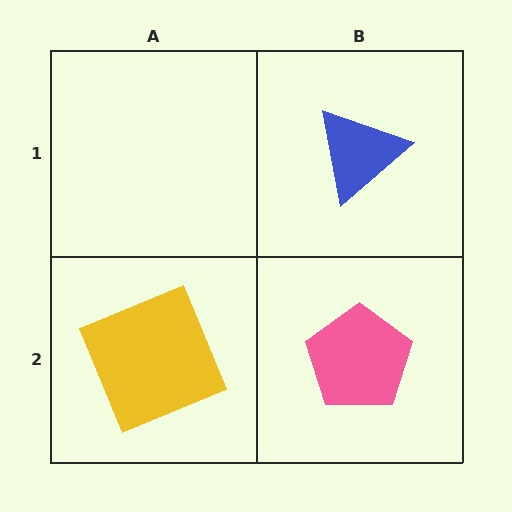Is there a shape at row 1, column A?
No, that cell is empty.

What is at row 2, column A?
A yellow square.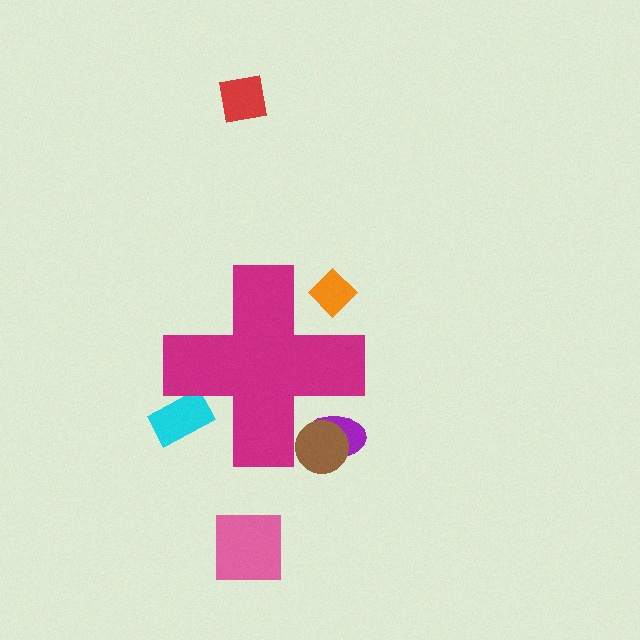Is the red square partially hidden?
No, the red square is fully visible.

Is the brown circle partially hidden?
Yes, the brown circle is partially hidden behind the magenta cross.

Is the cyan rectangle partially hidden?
Yes, the cyan rectangle is partially hidden behind the magenta cross.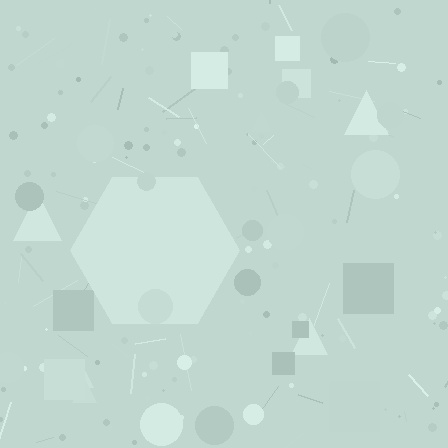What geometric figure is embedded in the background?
A hexagon is embedded in the background.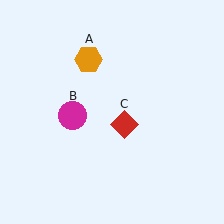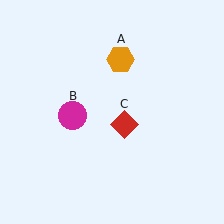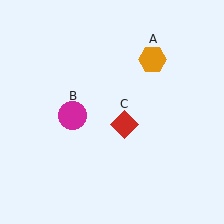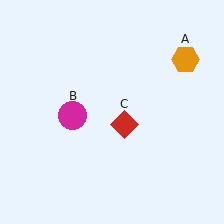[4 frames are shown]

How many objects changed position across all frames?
1 object changed position: orange hexagon (object A).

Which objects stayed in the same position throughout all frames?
Magenta circle (object B) and red diamond (object C) remained stationary.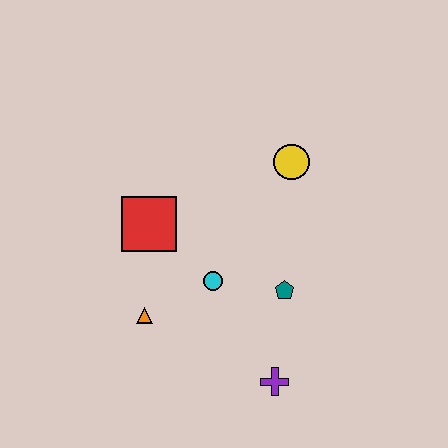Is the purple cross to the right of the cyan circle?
Yes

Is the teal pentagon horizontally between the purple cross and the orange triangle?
No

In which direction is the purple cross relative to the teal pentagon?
The purple cross is below the teal pentagon.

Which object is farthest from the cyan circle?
The yellow circle is farthest from the cyan circle.